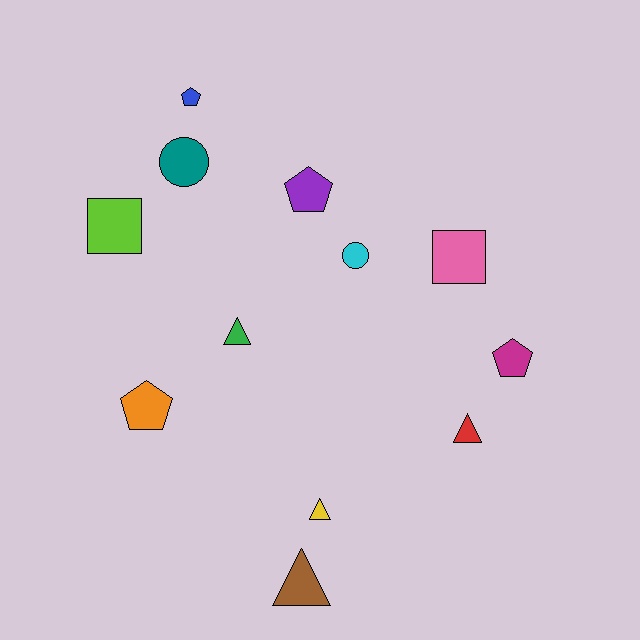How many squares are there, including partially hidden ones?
There are 2 squares.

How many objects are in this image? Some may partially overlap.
There are 12 objects.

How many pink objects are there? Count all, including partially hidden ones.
There is 1 pink object.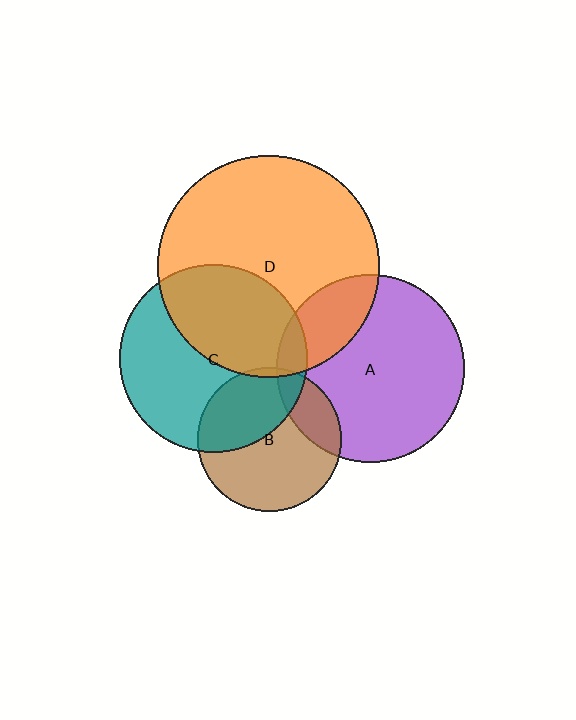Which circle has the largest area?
Circle D (orange).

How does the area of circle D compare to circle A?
Approximately 1.4 times.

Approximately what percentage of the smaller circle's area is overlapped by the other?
Approximately 10%.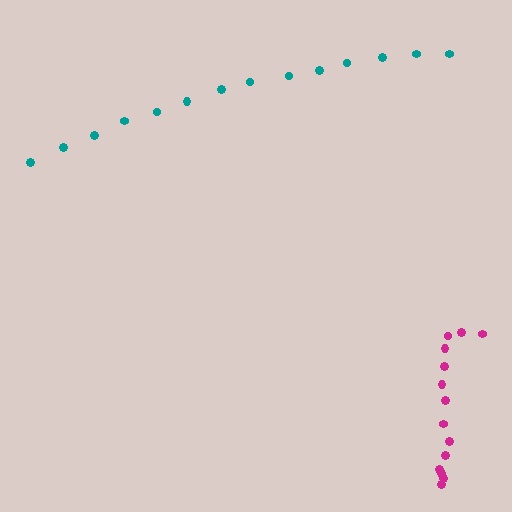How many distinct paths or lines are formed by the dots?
There are 2 distinct paths.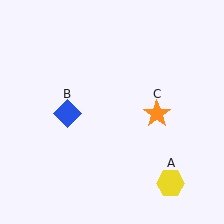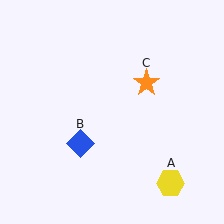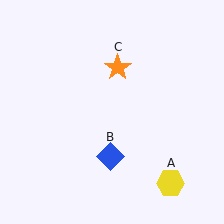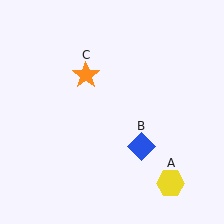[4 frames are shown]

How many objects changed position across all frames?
2 objects changed position: blue diamond (object B), orange star (object C).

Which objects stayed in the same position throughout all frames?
Yellow hexagon (object A) remained stationary.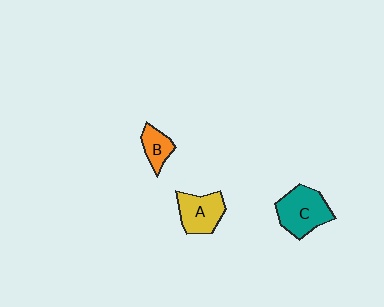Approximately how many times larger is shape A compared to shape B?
Approximately 1.6 times.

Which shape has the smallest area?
Shape B (orange).